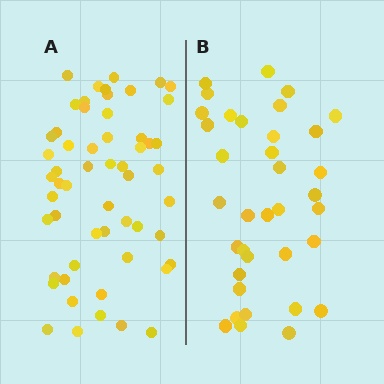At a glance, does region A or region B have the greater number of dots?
Region A (the left region) has more dots.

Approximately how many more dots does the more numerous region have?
Region A has approximately 20 more dots than region B.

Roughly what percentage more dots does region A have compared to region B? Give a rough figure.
About 55% more.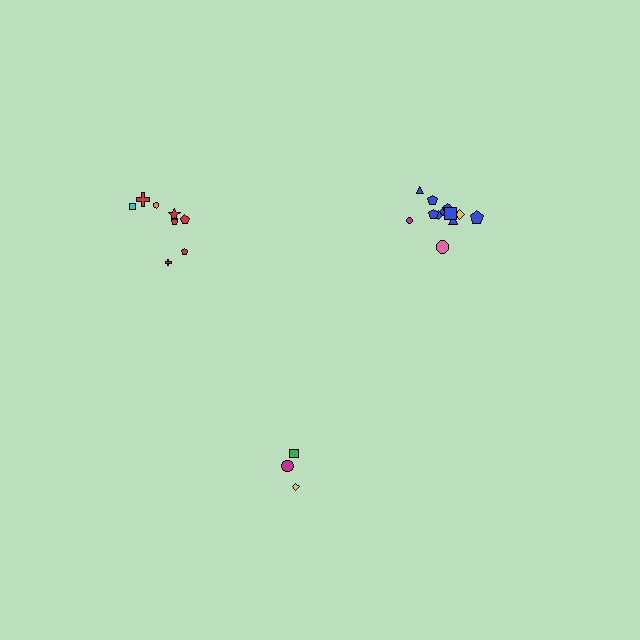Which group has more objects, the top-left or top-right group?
The top-right group.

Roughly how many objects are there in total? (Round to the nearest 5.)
Roughly 25 objects in total.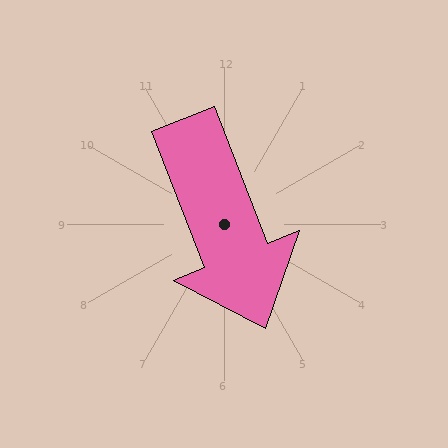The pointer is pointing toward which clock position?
Roughly 5 o'clock.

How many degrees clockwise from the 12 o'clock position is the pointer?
Approximately 158 degrees.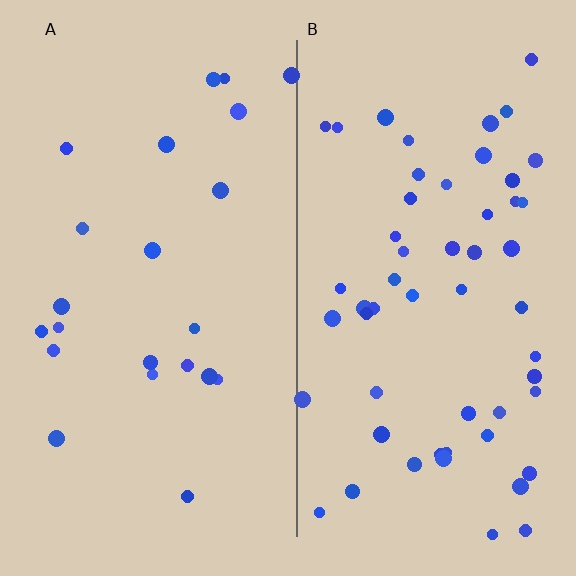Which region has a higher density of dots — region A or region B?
B (the right).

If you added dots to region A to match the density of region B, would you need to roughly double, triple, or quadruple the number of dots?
Approximately triple.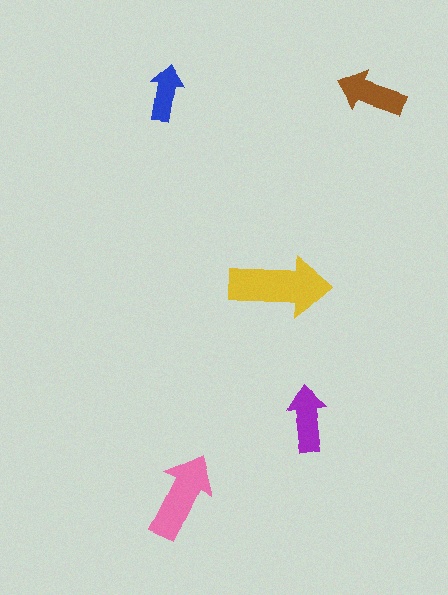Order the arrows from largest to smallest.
the yellow one, the pink one, the brown one, the purple one, the blue one.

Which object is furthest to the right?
The brown arrow is rightmost.